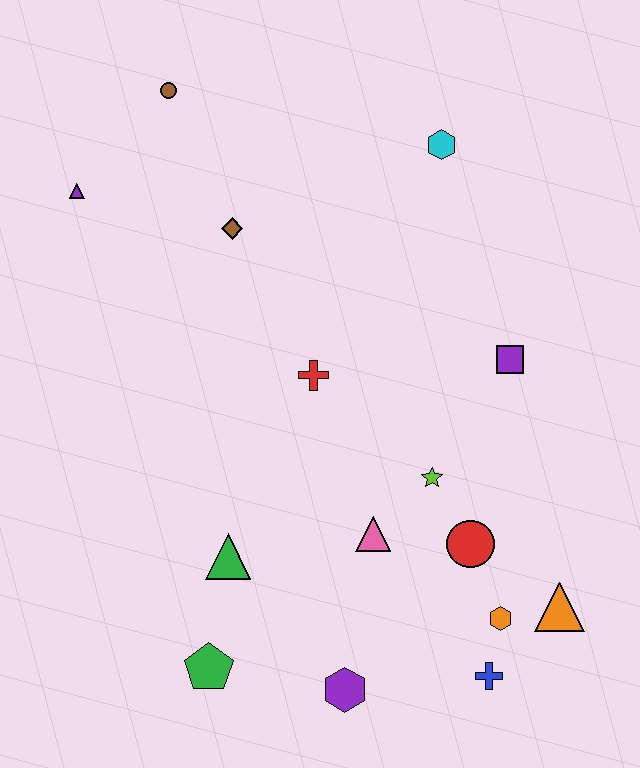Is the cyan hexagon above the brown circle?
No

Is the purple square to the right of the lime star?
Yes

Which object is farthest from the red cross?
The blue cross is farthest from the red cross.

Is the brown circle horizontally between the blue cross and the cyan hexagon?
No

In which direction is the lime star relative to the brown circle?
The lime star is below the brown circle.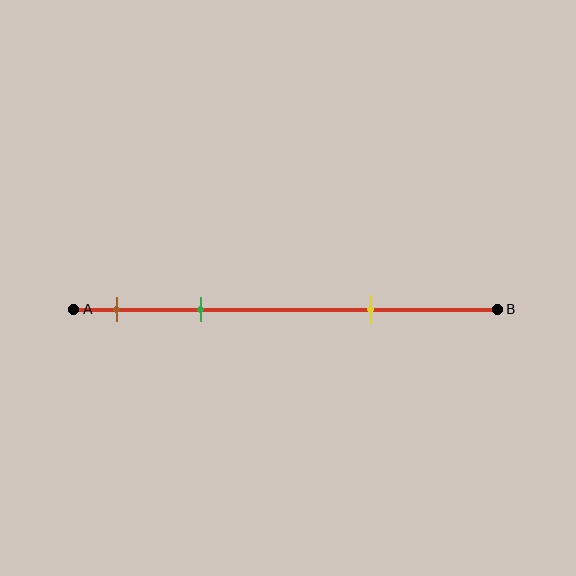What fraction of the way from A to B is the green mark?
The green mark is approximately 30% (0.3) of the way from A to B.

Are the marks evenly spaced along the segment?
No, the marks are not evenly spaced.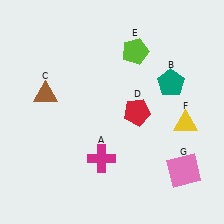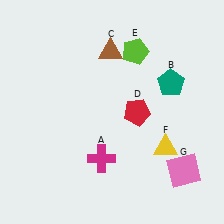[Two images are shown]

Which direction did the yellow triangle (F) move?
The yellow triangle (F) moved down.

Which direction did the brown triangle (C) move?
The brown triangle (C) moved right.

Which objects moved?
The objects that moved are: the brown triangle (C), the yellow triangle (F).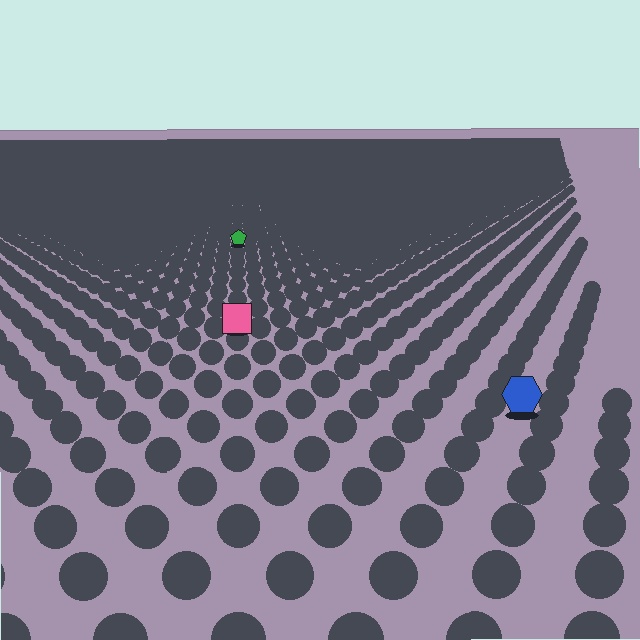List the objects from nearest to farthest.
From nearest to farthest: the blue hexagon, the pink square, the green pentagon.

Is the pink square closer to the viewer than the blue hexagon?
No. The blue hexagon is closer — you can tell from the texture gradient: the ground texture is coarser near it.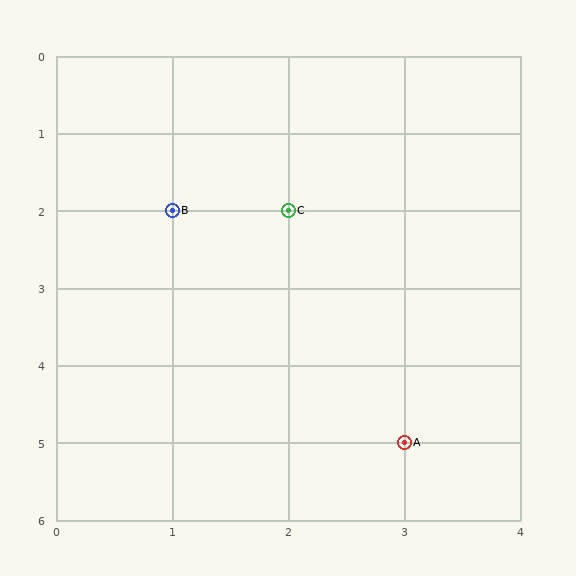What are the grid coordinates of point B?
Point B is at grid coordinates (1, 2).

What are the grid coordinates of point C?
Point C is at grid coordinates (2, 2).